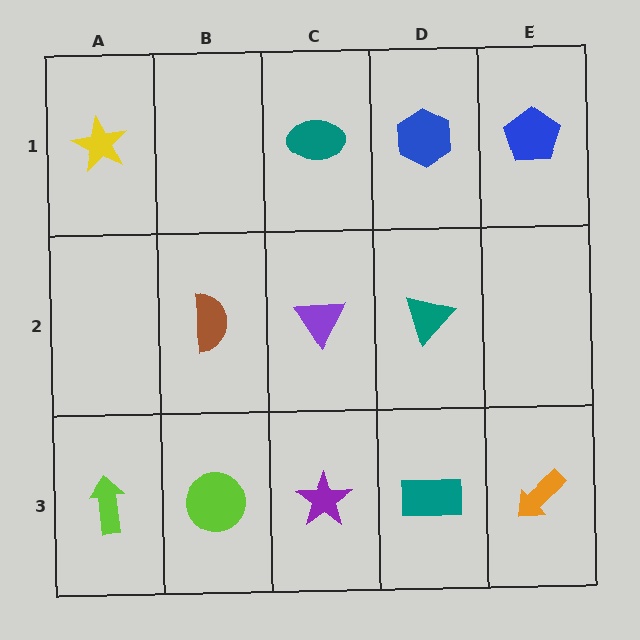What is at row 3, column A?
A lime arrow.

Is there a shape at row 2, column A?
No, that cell is empty.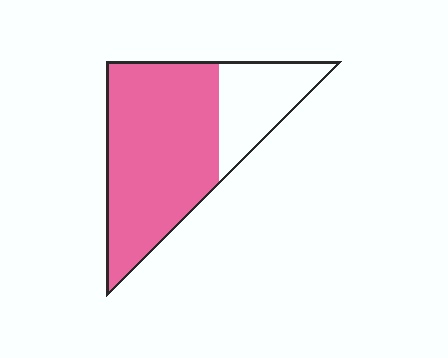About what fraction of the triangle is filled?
About three quarters (3/4).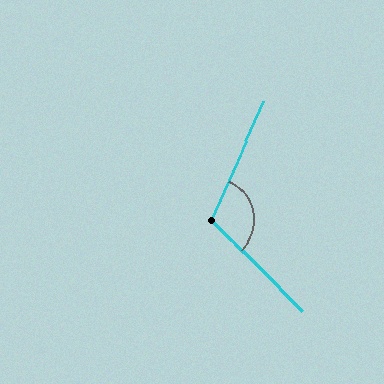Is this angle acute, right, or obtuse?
It is obtuse.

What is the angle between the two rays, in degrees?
Approximately 111 degrees.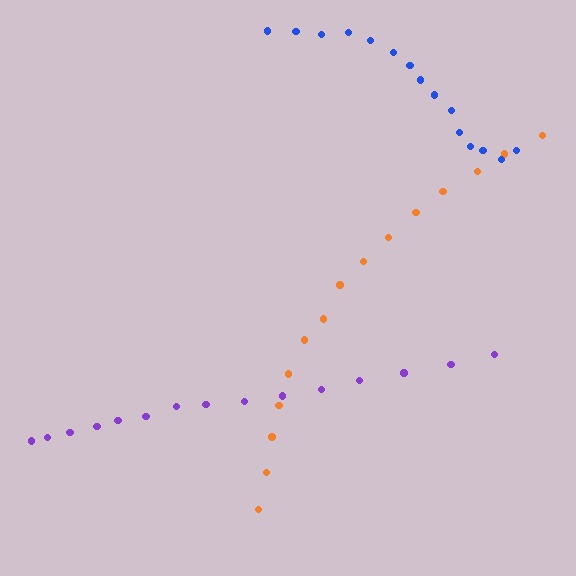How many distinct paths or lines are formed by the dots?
There are 3 distinct paths.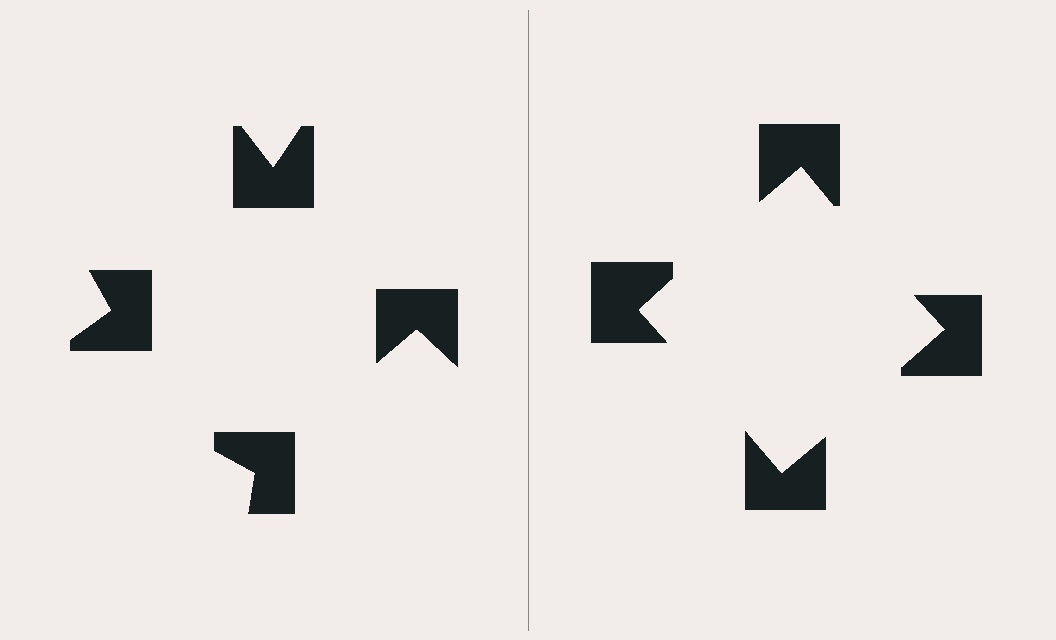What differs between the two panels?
The notched squares are positioned identically on both sides; only the wedge orientations differ. On the right they align to a square; on the left they are misaligned.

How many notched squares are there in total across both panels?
8 — 4 on each side.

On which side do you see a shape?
An illusory square appears on the right side. On the left side the wedge cuts are rotated, so no coherent shape forms.